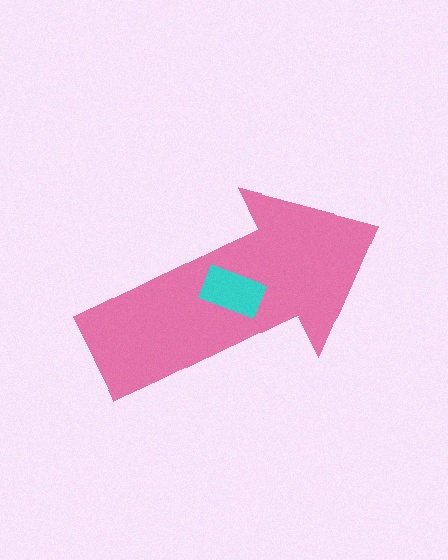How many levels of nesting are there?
2.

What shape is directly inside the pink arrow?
The cyan rectangle.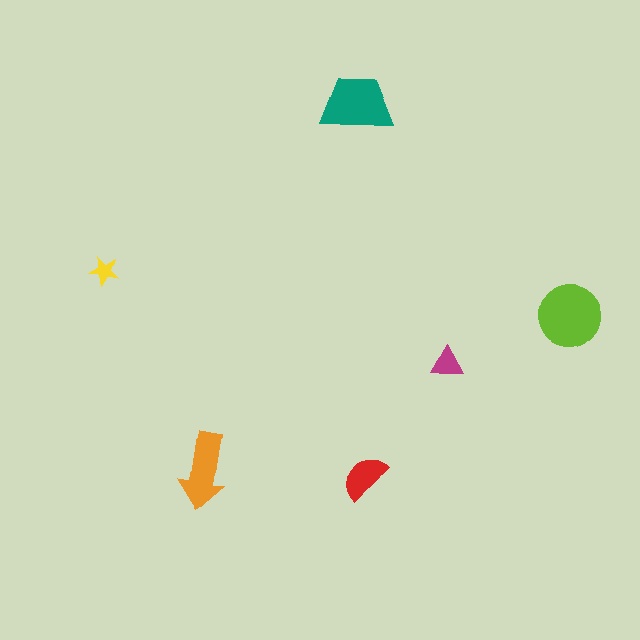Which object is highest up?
The teal trapezoid is topmost.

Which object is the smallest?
The yellow star.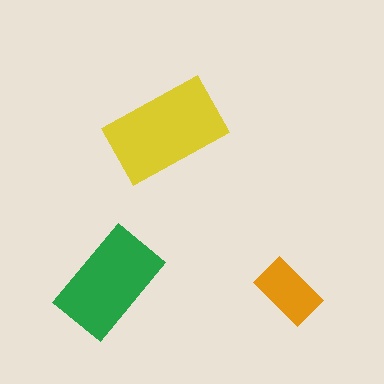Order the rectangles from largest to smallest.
the yellow one, the green one, the orange one.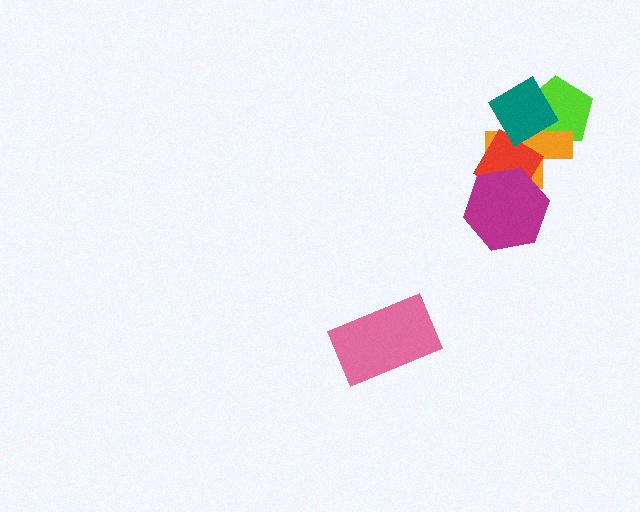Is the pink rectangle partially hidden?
No, no other shape covers it.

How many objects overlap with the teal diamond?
2 objects overlap with the teal diamond.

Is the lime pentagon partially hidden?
Yes, it is partially covered by another shape.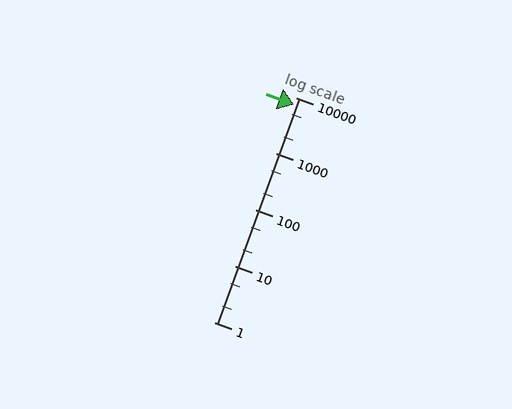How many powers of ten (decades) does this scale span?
The scale spans 4 decades, from 1 to 10000.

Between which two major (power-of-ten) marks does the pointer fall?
The pointer is between 1000 and 10000.